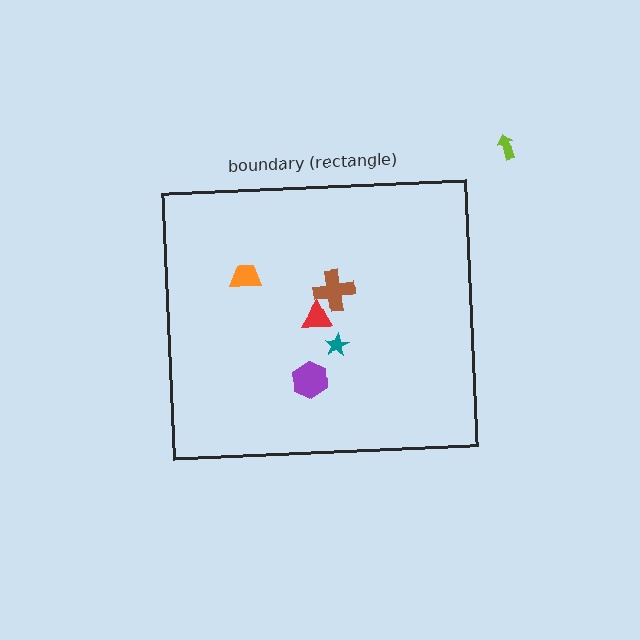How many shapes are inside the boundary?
5 inside, 1 outside.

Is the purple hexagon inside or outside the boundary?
Inside.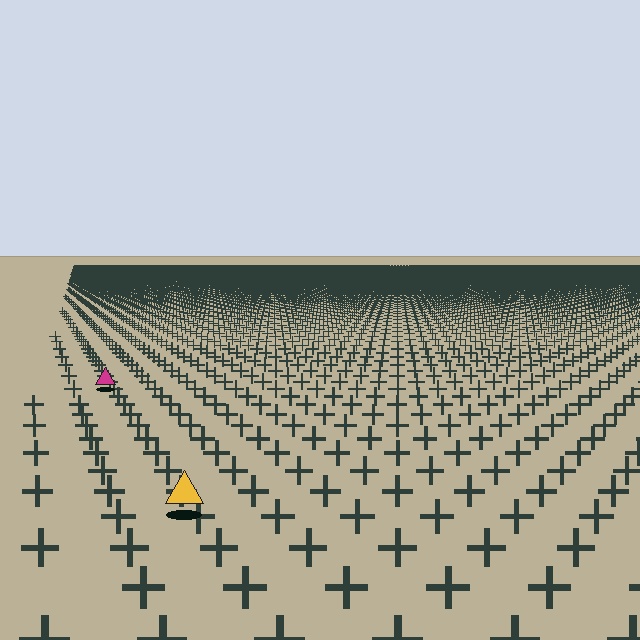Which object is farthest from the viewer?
The magenta triangle is farthest from the viewer. It appears smaller and the ground texture around it is denser.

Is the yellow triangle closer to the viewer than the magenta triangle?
Yes. The yellow triangle is closer — you can tell from the texture gradient: the ground texture is coarser near it.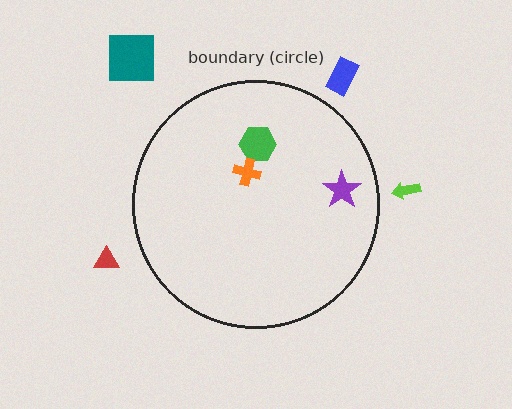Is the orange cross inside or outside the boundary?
Inside.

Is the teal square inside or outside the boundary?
Outside.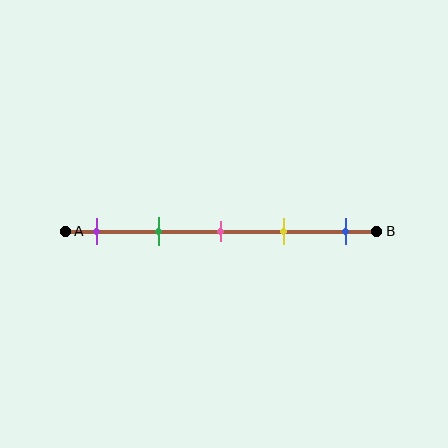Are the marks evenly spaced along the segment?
Yes, the marks are approximately evenly spaced.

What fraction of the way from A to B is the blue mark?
The blue mark is approximately 90% (0.9) of the way from A to B.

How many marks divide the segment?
There are 5 marks dividing the segment.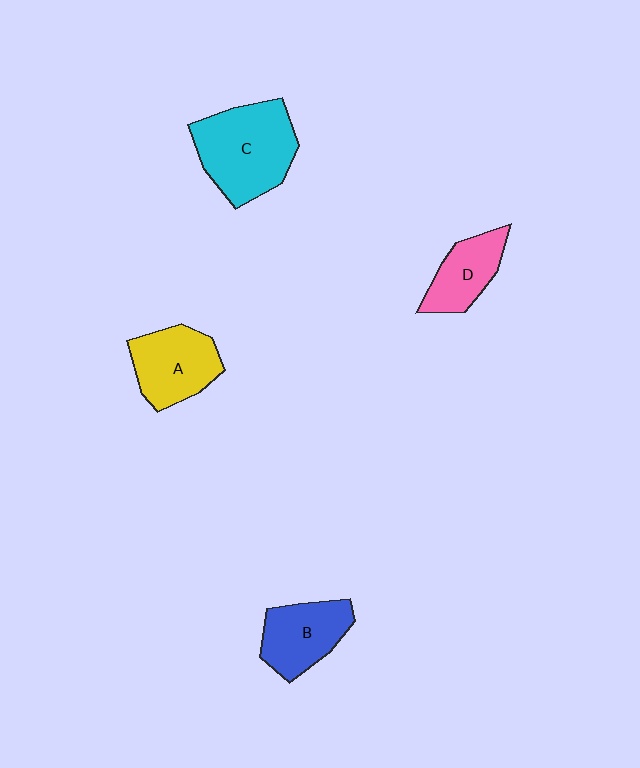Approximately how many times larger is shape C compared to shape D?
Approximately 1.8 times.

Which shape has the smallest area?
Shape D (pink).